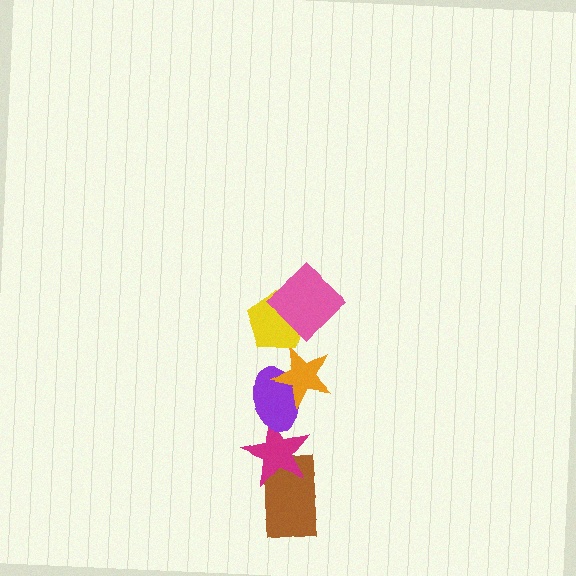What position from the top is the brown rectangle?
The brown rectangle is 6th from the top.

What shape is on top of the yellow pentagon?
The pink diamond is on top of the yellow pentagon.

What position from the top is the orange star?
The orange star is 3rd from the top.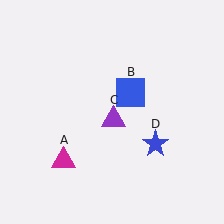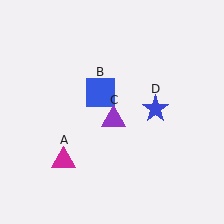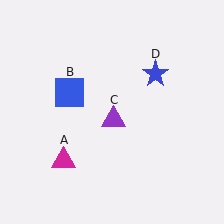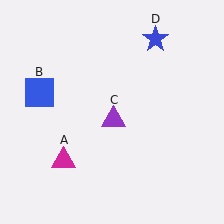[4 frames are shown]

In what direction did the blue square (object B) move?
The blue square (object B) moved left.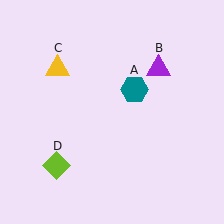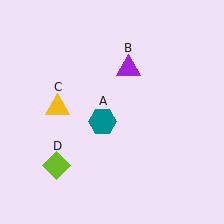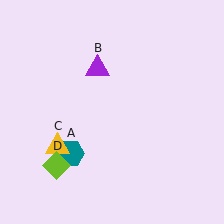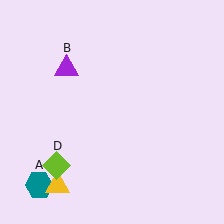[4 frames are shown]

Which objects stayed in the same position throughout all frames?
Lime diamond (object D) remained stationary.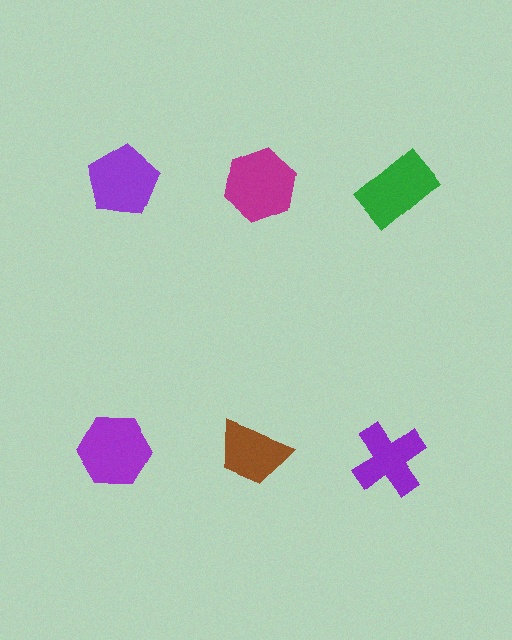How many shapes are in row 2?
3 shapes.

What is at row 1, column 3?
A green rectangle.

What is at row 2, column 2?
A brown trapezoid.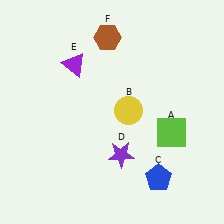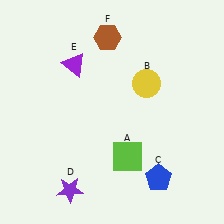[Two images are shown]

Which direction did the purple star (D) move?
The purple star (D) moved left.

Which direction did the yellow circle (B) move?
The yellow circle (B) moved up.